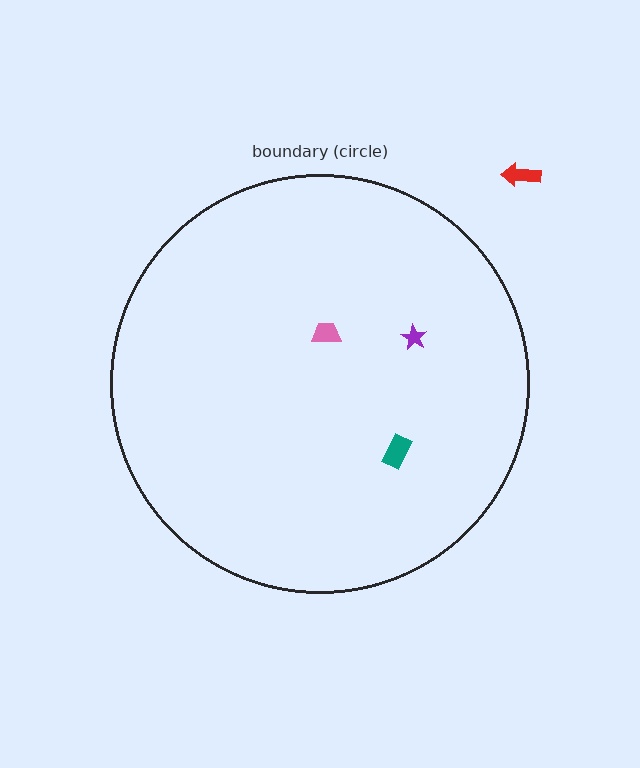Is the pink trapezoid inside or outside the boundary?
Inside.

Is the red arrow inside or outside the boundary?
Outside.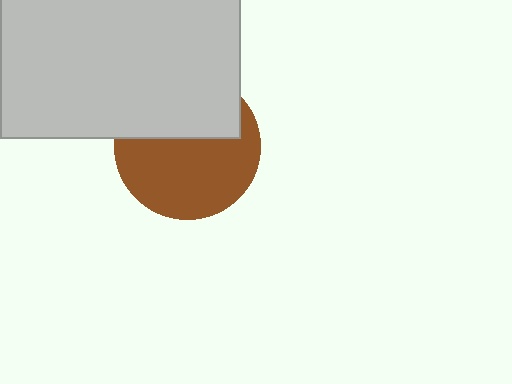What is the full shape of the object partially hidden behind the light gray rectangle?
The partially hidden object is a brown circle.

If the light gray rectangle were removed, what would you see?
You would see the complete brown circle.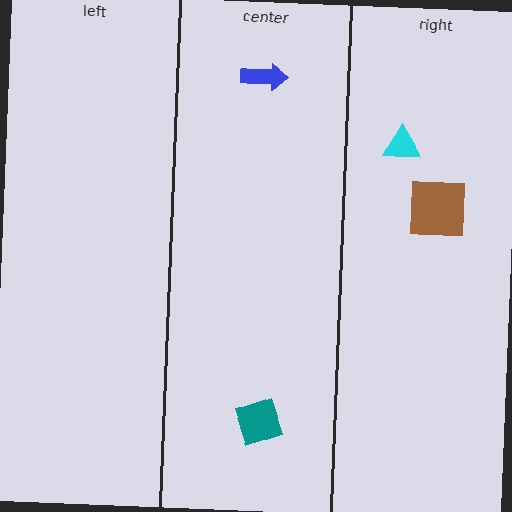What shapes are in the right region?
The cyan triangle, the brown square.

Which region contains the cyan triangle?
The right region.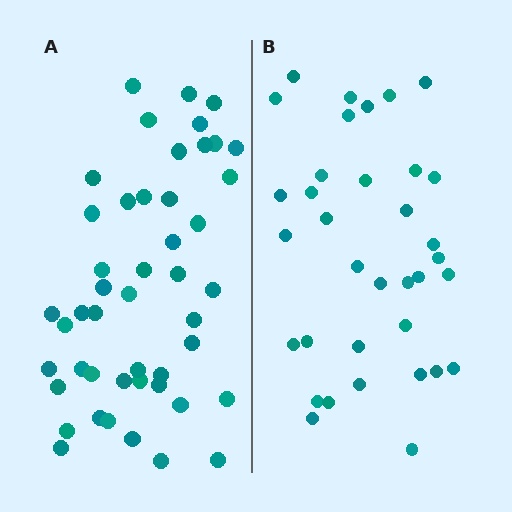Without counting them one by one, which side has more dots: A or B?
Region A (the left region) has more dots.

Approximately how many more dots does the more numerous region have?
Region A has roughly 12 or so more dots than region B.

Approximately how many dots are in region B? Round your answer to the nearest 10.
About 40 dots. (The exact count is 35, which rounds to 40.)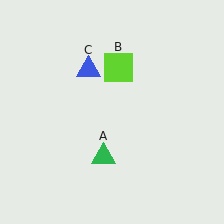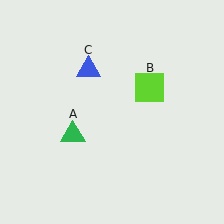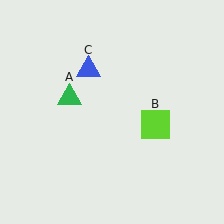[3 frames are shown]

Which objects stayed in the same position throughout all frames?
Blue triangle (object C) remained stationary.